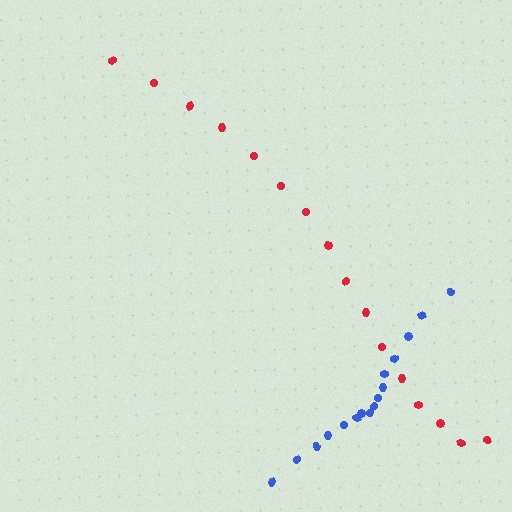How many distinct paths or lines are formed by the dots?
There are 2 distinct paths.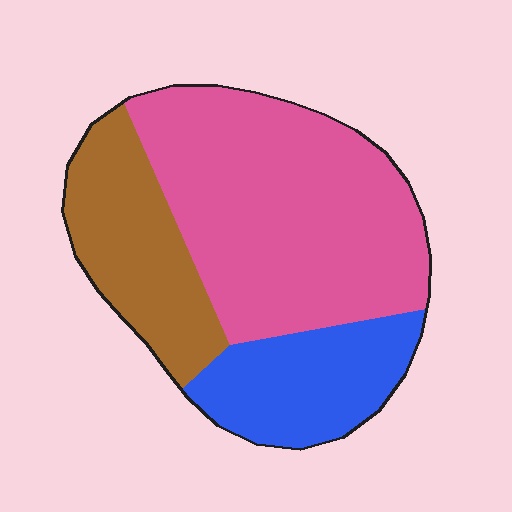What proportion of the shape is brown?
Brown takes up about one quarter (1/4) of the shape.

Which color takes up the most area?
Pink, at roughly 55%.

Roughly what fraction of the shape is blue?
Blue covers around 20% of the shape.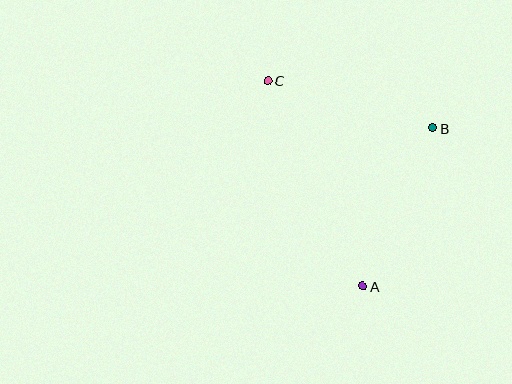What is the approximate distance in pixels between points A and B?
The distance between A and B is approximately 173 pixels.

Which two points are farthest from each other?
Points A and C are farthest from each other.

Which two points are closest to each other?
Points B and C are closest to each other.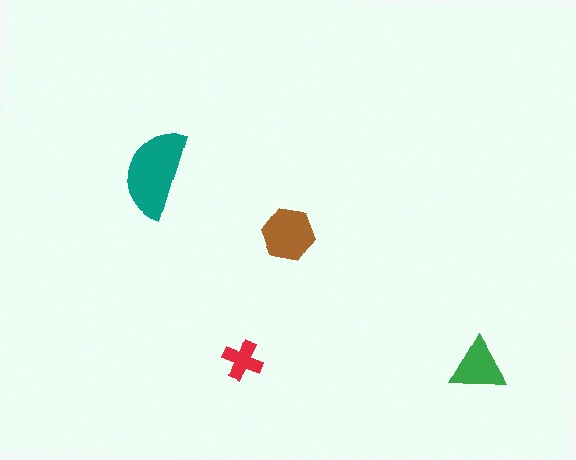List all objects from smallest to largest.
The red cross, the green triangle, the brown hexagon, the teal semicircle.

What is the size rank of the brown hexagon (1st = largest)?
2nd.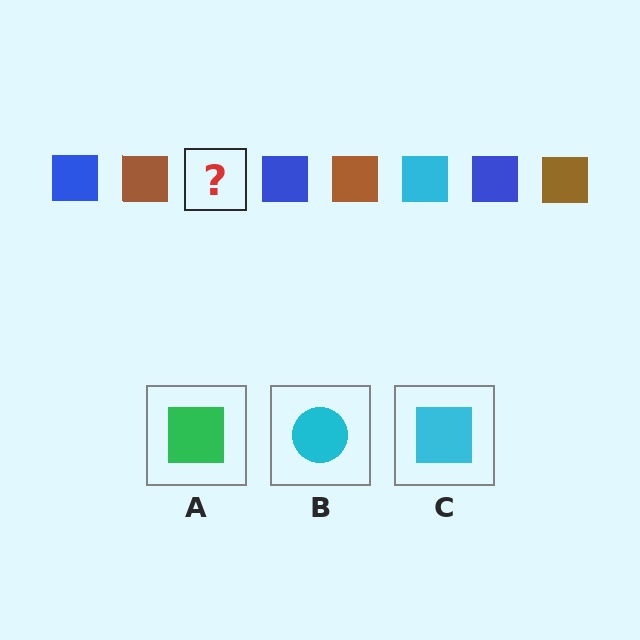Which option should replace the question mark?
Option C.